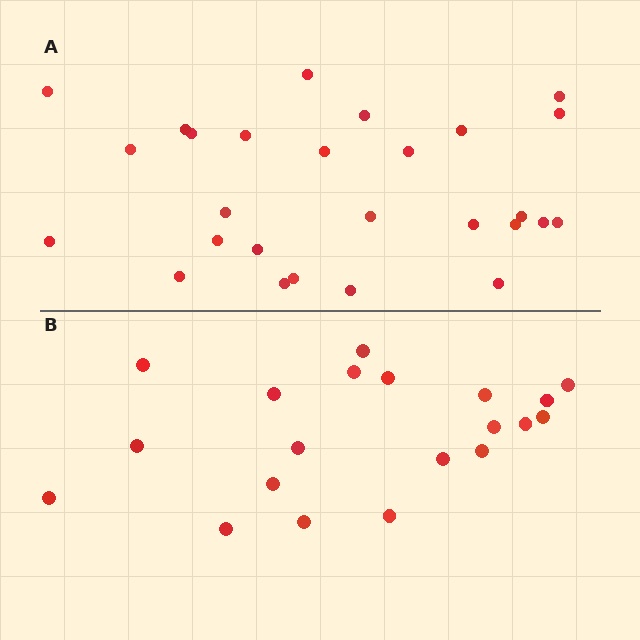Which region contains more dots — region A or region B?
Region A (the top region) has more dots.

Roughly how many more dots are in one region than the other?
Region A has roughly 8 or so more dots than region B.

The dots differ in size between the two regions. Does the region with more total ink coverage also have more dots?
No. Region B has more total ink coverage because its dots are larger, but region A actually contains more individual dots. Total area can be misleading — the number of items is what matters here.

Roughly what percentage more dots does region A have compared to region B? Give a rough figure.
About 35% more.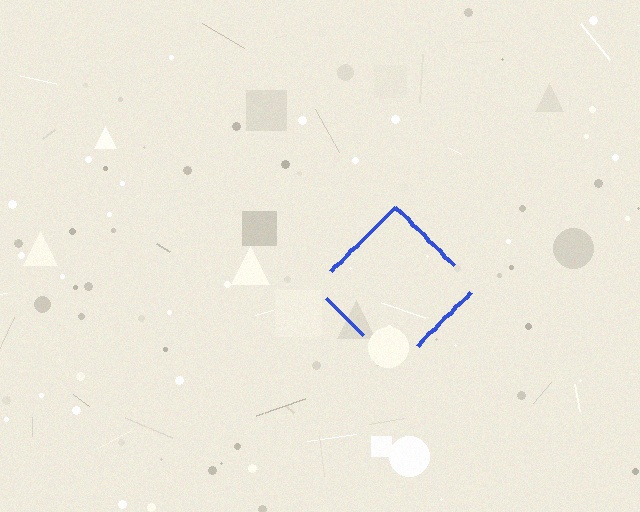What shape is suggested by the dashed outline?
The dashed outline suggests a diamond.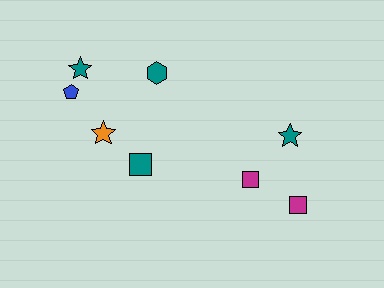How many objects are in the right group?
There are 3 objects.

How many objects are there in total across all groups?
There are 8 objects.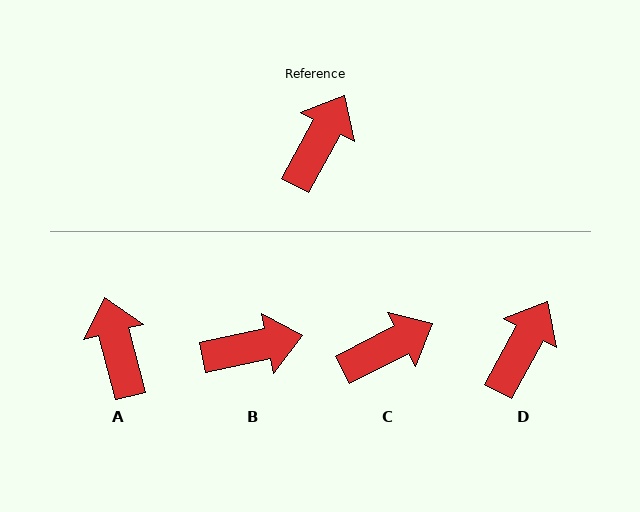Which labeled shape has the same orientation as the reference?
D.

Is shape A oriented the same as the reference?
No, it is off by about 44 degrees.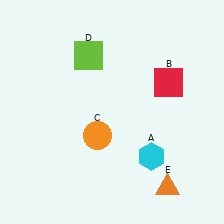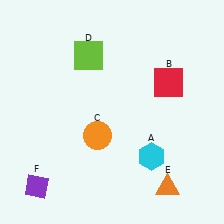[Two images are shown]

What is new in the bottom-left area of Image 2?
A purple diamond (F) was added in the bottom-left area of Image 2.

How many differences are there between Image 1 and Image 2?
There is 1 difference between the two images.